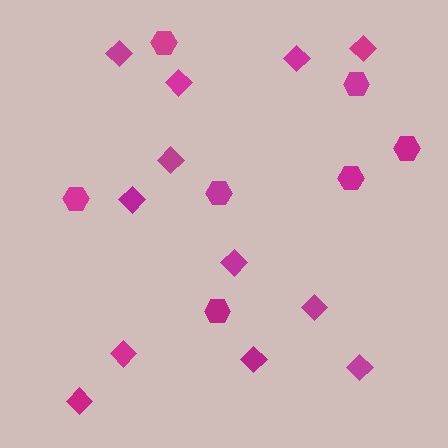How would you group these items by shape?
There are 2 groups: one group of diamonds (12) and one group of hexagons (7).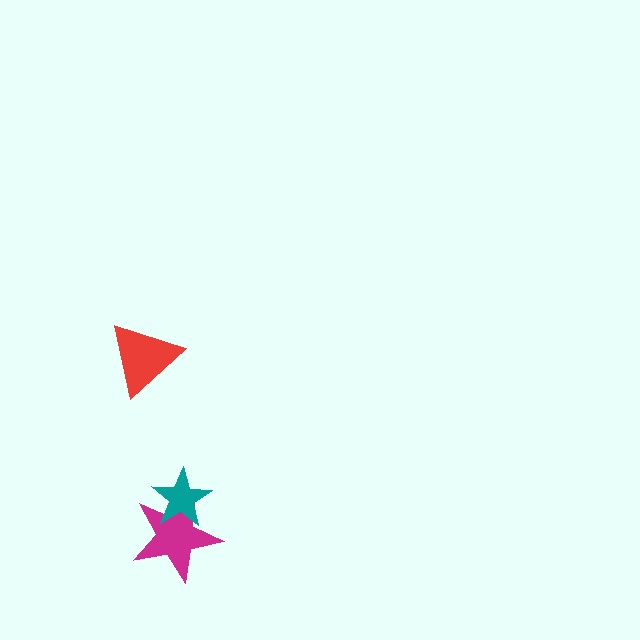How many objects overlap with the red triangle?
0 objects overlap with the red triangle.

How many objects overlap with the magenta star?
1 object overlaps with the magenta star.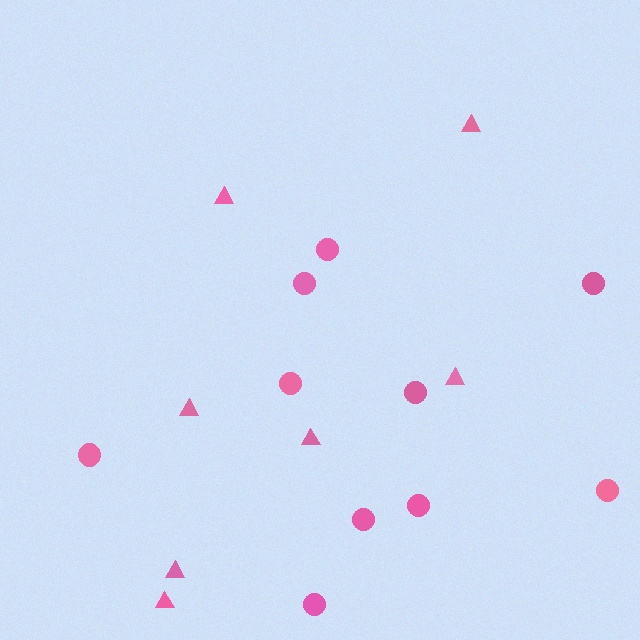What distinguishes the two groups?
There are 2 groups: one group of triangles (7) and one group of circles (10).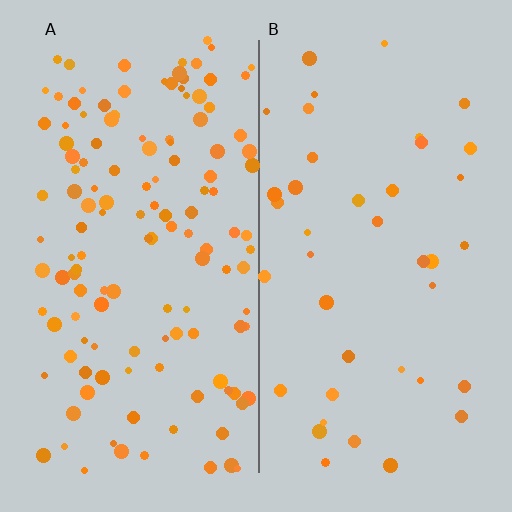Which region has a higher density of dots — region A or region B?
A (the left).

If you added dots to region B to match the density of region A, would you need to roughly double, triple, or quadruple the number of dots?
Approximately triple.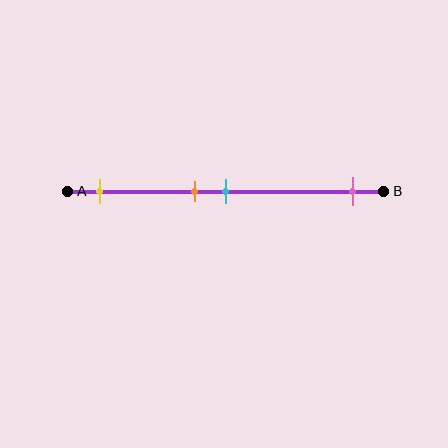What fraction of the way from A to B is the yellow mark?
The yellow mark is approximately 10% (0.1) of the way from A to B.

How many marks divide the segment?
There are 4 marks dividing the segment.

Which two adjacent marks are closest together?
The orange and cyan marks are the closest adjacent pair.